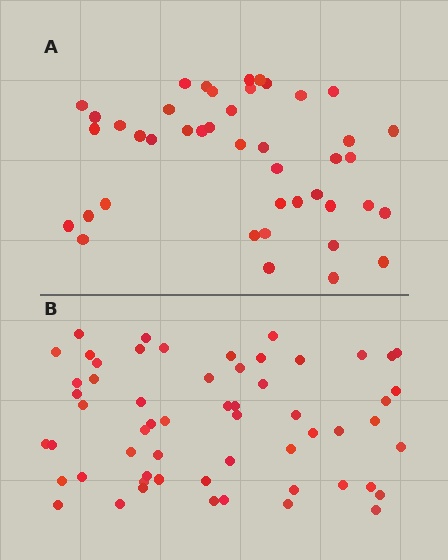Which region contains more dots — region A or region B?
Region B (the bottom region) has more dots.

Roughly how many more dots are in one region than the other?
Region B has approximately 15 more dots than region A.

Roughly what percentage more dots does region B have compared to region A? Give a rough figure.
About 35% more.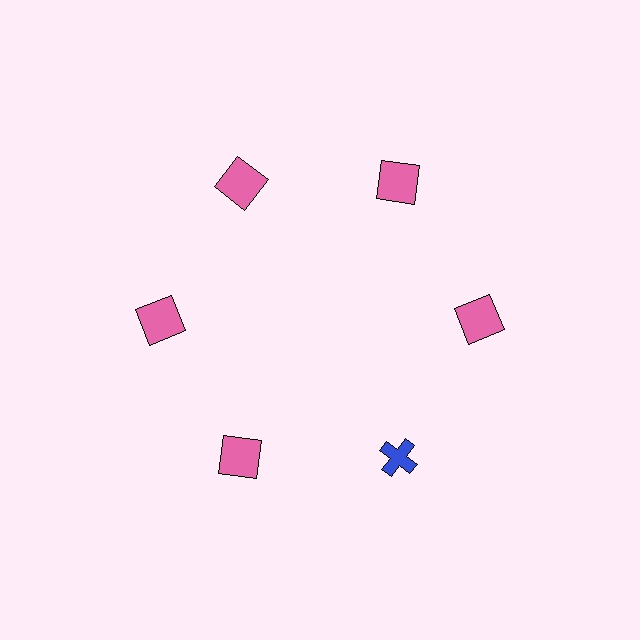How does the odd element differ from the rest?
It differs in both color (blue instead of pink) and shape (cross instead of square).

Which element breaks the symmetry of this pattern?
The blue cross at roughly the 5 o'clock position breaks the symmetry. All other shapes are pink squares.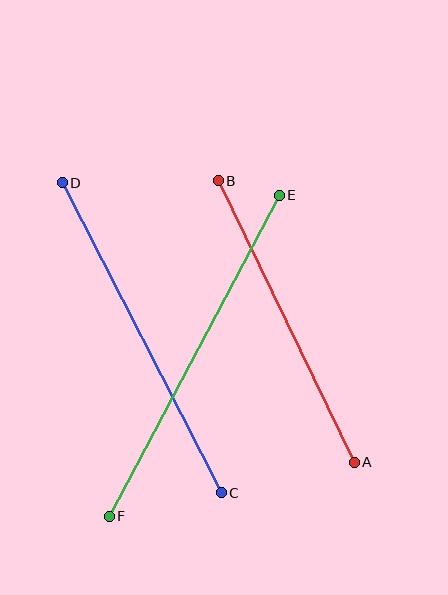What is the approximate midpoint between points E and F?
The midpoint is at approximately (194, 356) pixels.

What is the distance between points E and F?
The distance is approximately 363 pixels.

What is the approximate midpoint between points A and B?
The midpoint is at approximately (286, 321) pixels.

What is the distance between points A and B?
The distance is approximately 313 pixels.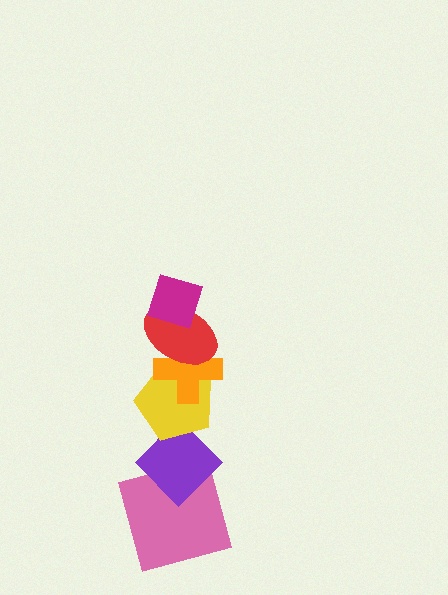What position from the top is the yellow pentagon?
The yellow pentagon is 4th from the top.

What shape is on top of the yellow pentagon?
The orange cross is on top of the yellow pentagon.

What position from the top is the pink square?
The pink square is 6th from the top.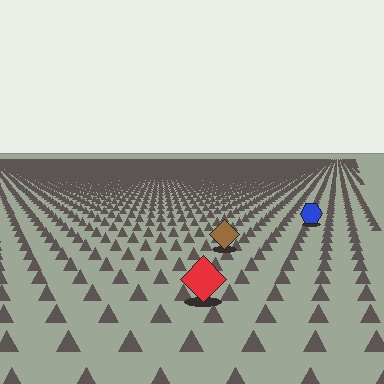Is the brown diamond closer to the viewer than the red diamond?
No. The red diamond is closer — you can tell from the texture gradient: the ground texture is coarser near it.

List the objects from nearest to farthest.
From nearest to farthest: the red diamond, the brown diamond, the blue hexagon.